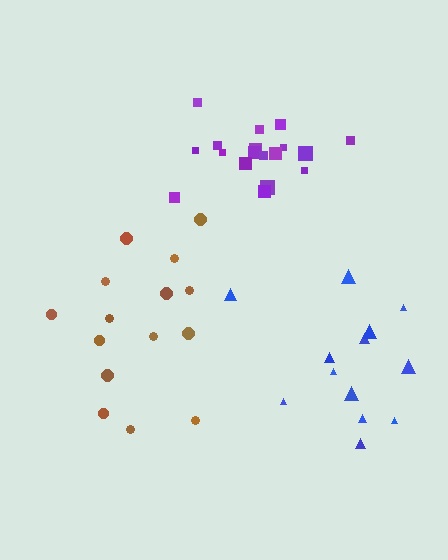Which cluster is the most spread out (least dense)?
Brown.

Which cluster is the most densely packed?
Purple.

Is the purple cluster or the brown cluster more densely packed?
Purple.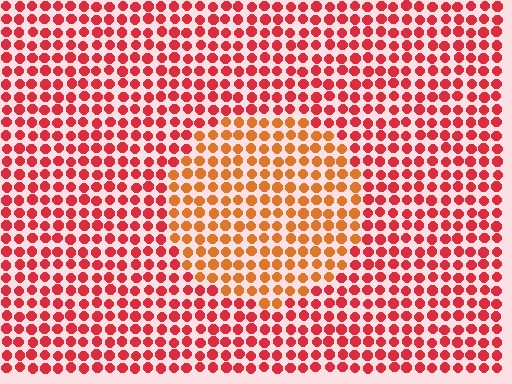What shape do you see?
I see a circle.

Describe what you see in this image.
The image is filled with small red elements in a uniform arrangement. A circle-shaped region is visible where the elements are tinted to a slightly different hue, forming a subtle color boundary.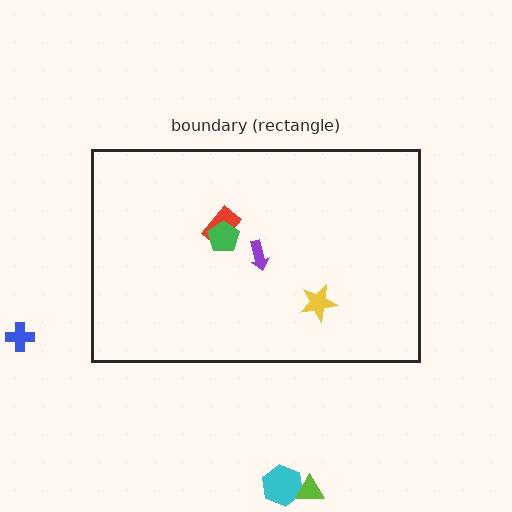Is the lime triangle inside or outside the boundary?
Outside.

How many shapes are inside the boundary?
4 inside, 3 outside.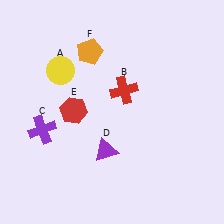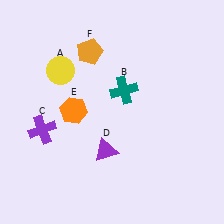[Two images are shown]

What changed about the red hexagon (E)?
In Image 1, E is red. In Image 2, it changed to orange.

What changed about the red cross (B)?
In Image 1, B is red. In Image 2, it changed to teal.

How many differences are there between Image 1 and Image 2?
There are 2 differences between the two images.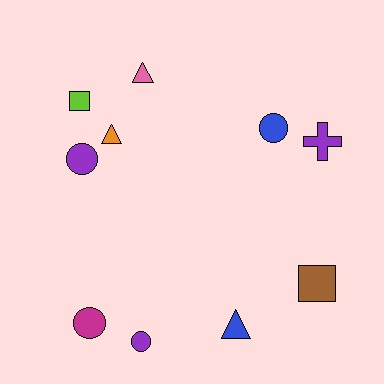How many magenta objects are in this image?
There is 1 magenta object.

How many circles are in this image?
There are 4 circles.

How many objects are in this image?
There are 10 objects.